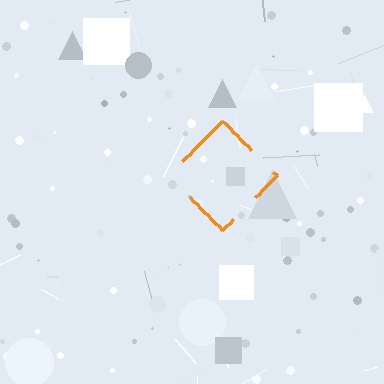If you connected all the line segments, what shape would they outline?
They would outline a diamond.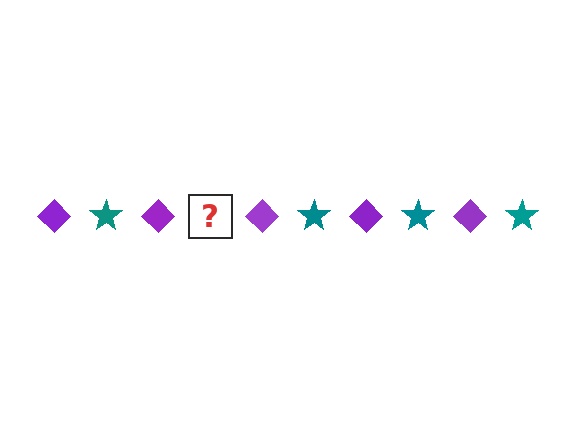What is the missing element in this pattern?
The missing element is a teal star.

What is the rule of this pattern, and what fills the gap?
The rule is that the pattern alternates between purple diamond and teal star. The gap should be filled with a teal star.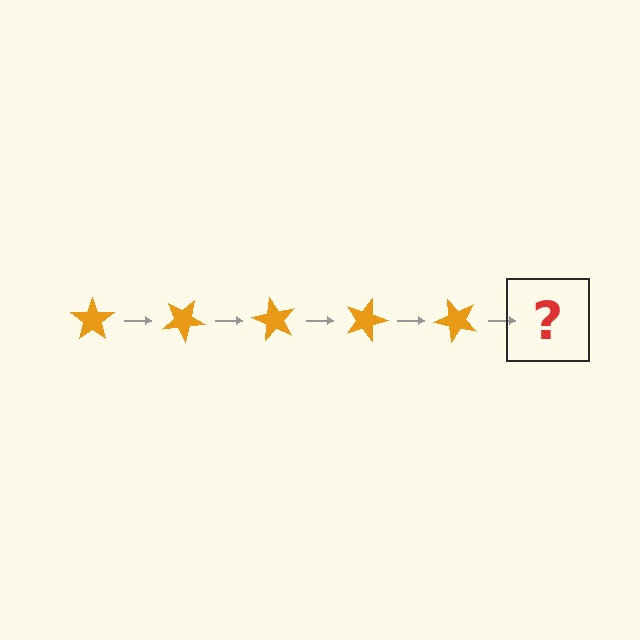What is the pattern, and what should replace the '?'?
The pattern is that the star rotates 30 degrees each step. The '?' should be an orange star rotated 150 degrees.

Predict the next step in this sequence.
The next step is an orange star rotated 150 degrees.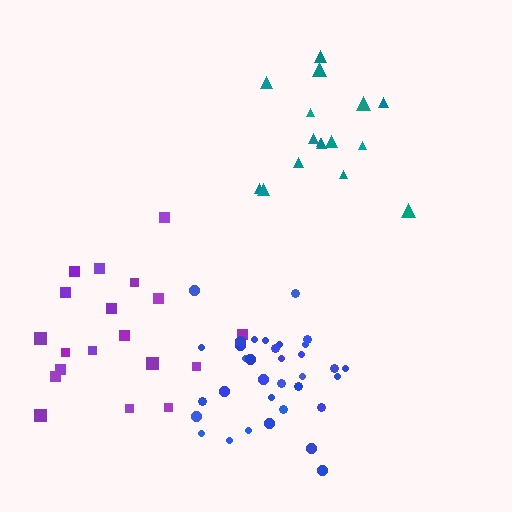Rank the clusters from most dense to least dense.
blue, teal, purple.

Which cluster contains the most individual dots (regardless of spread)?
Blue (34).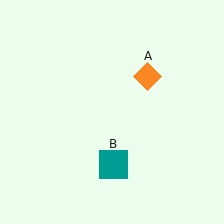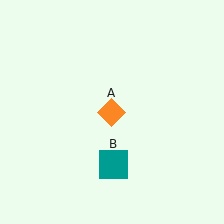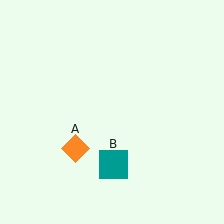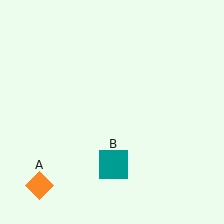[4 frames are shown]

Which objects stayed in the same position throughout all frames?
Teal square (object B) remained stationary.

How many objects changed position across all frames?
1 object changed position: orange diamond (object A).